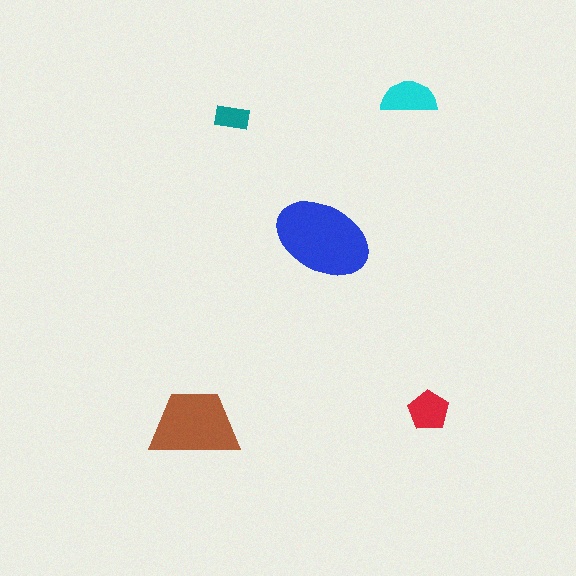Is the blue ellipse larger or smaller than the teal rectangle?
Larger.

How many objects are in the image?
There are 5 objects in the image.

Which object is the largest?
The blue ellipse.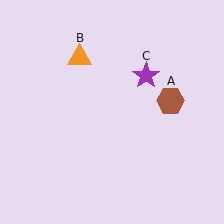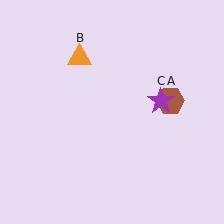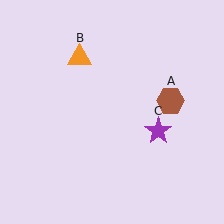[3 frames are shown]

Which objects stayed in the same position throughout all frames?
Brown hexagon (object A) and orange triangle (object B) remained stationary.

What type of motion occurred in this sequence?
The purple star (object C) rotated clockwise around the center of the scene.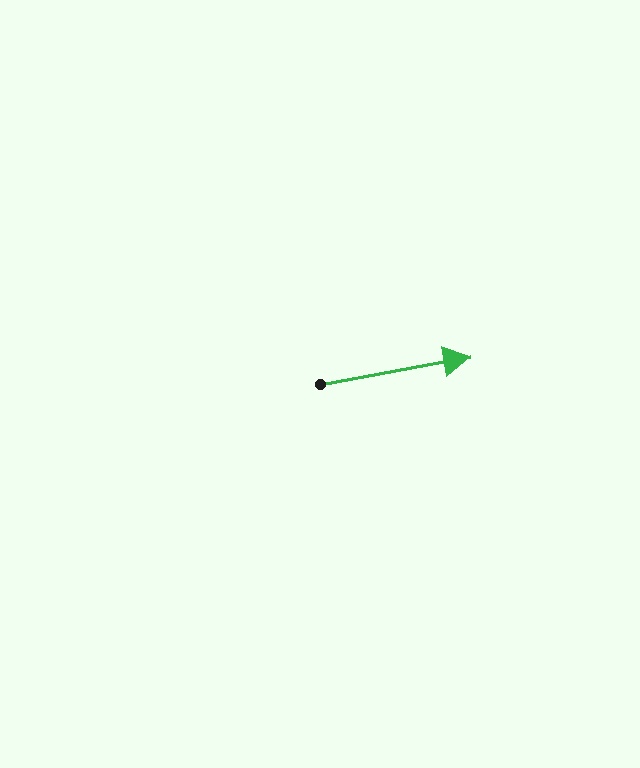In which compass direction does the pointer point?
East.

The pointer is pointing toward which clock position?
Roughly 3 o'clock.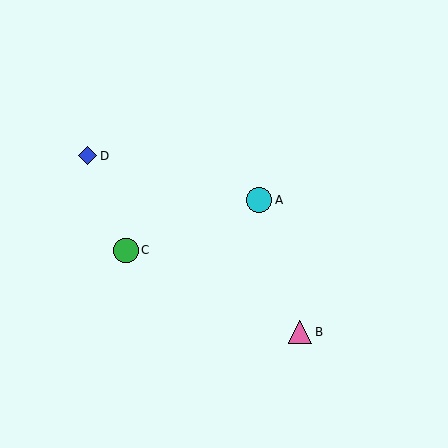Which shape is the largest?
The cyan circle (labeled A) is the largest.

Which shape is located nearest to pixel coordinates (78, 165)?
The blue diamond (labeled D) at (88, 156) is nearest to that location.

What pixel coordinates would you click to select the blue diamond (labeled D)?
Click at (88, 156) to select the blue diamond D.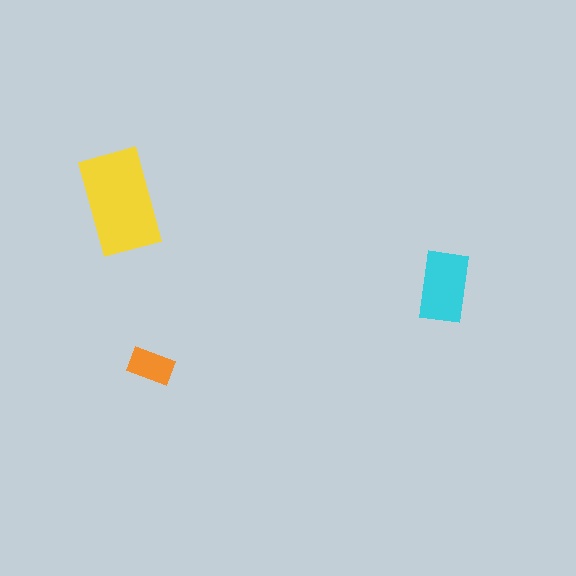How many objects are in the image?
There are 3 objects in the image.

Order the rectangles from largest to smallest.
the yellow one, the cyan one, the orange one.